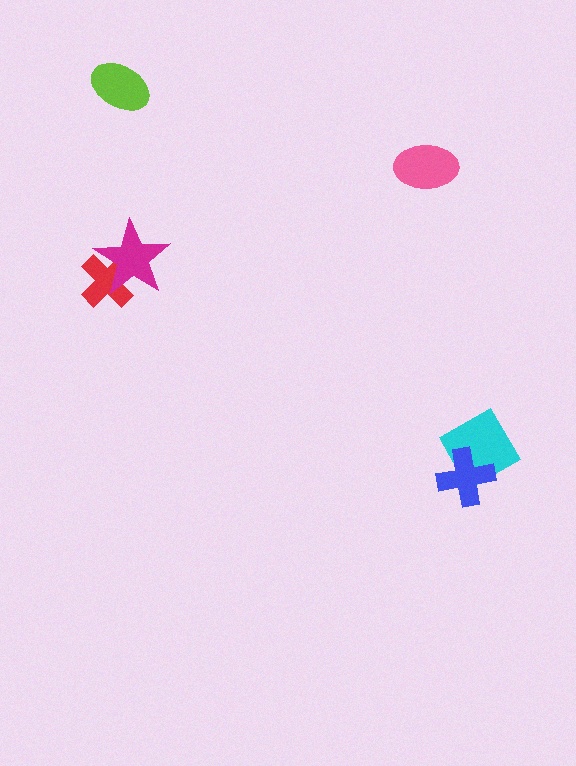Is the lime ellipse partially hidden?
No, no other shape covers it.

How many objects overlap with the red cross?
1 object overlaps with the red cross.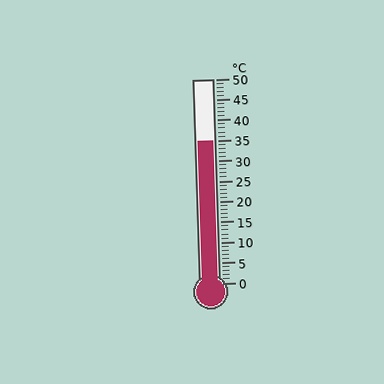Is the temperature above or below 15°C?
The temperature is above 15°C.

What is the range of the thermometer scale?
The thermometer scale ranges from 0°C to 50°C.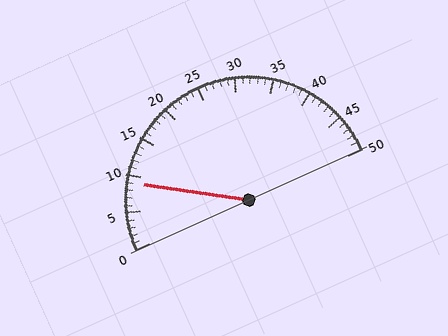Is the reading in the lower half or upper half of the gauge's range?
The reading is in the lower half of the range (0 to 50).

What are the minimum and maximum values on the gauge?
The gauge ranges from 0 to 50.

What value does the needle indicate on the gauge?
The needle indicates approximately 9.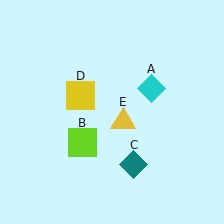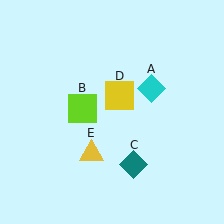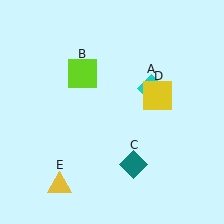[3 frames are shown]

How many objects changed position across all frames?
3 objects changed position: lime square (object B), yellow square (object D), yellow triangle (object E).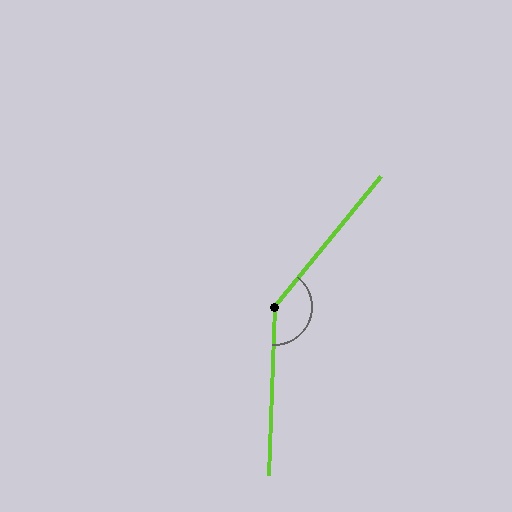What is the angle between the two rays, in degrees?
Approximately 143 degrees.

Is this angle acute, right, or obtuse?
It is obtuse.